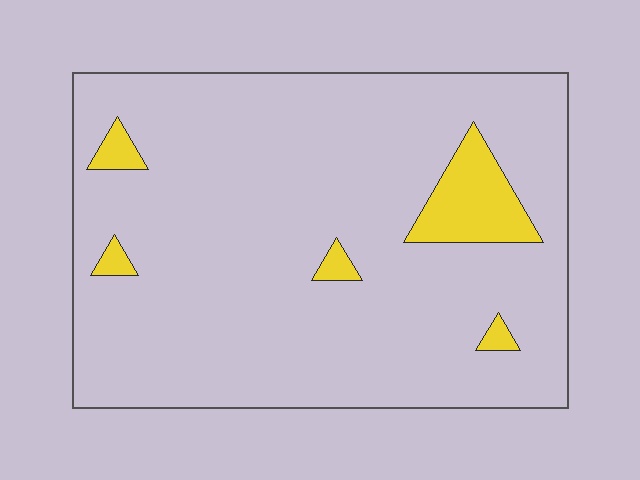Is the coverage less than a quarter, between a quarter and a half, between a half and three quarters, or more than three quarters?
Less than a quarter.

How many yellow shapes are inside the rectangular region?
5.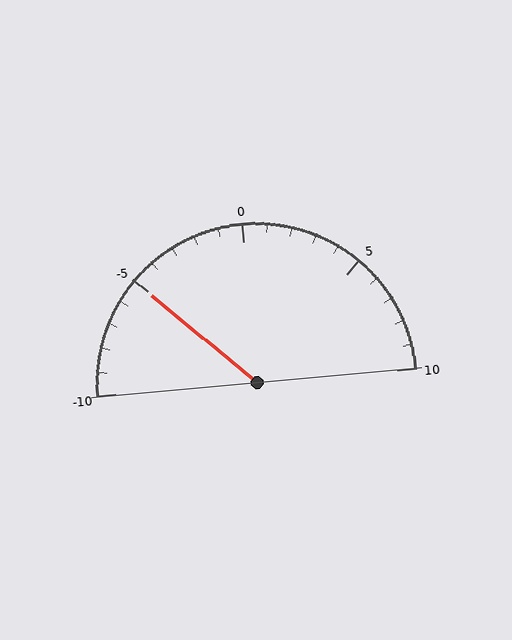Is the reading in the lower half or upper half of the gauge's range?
The reading is in the lower half of the range (-10 to 10).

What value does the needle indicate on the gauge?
The needle indicates approximately -5.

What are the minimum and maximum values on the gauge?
The gauge ranges from -10 to 10.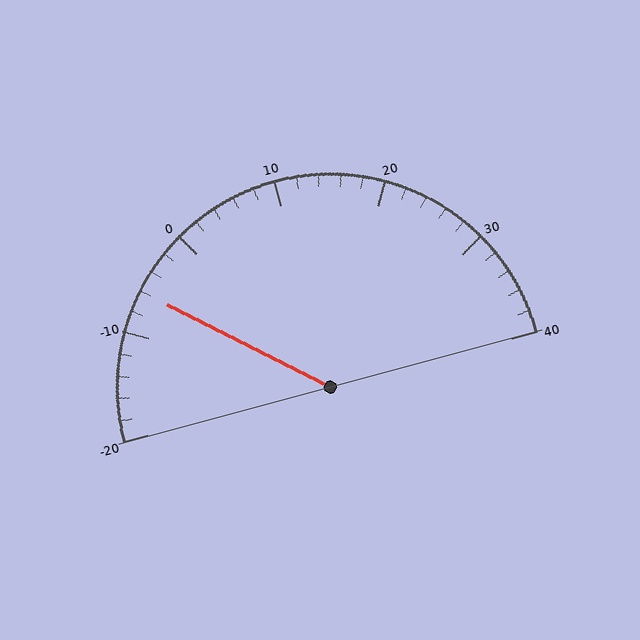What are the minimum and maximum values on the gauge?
The gauge ranges from -20 to 40.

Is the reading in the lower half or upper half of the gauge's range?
The reading is in the lower half of the range (-20 to 40).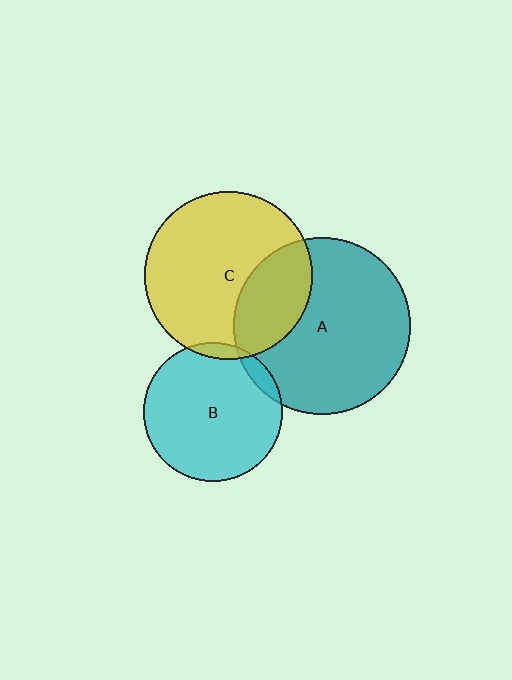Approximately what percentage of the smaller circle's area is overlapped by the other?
Approximately 5%.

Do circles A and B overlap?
Yes.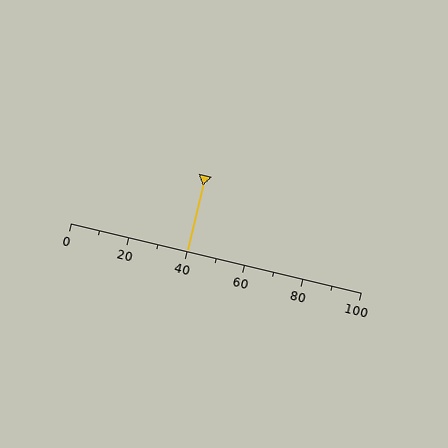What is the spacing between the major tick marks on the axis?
The major ticks are spaced 20 apart.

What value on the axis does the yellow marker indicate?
The marker indicates approximately 40.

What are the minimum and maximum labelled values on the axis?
The axis runs from 0 to 100.